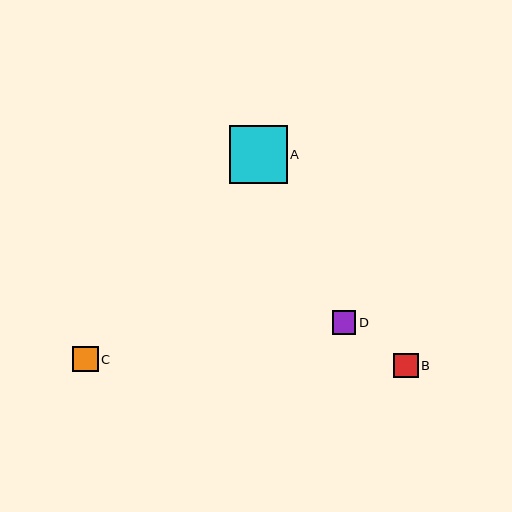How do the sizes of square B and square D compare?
Square B and square D are approximately the same size.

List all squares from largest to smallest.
From largest to smallest: A, C, B, D.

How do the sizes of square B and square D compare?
Square B and square D are approximately the same size.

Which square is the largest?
Square A is the largest with a size of approximately 58 pixels.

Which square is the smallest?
Square D is the smallest with a size of approximately 23 pixels.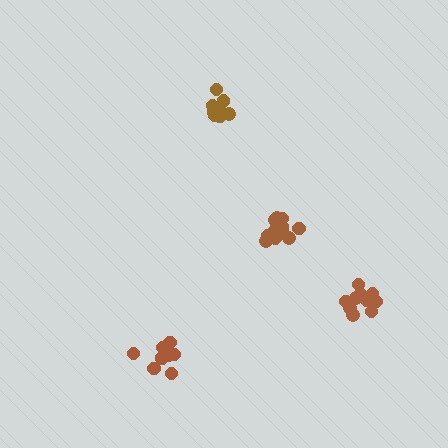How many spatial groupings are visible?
There are 4 spatial groupings.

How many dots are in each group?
Group 1: 13 dots, Group 2: 9 dots, Group 3: 10 dots, Group 4: 12 dots (44 total).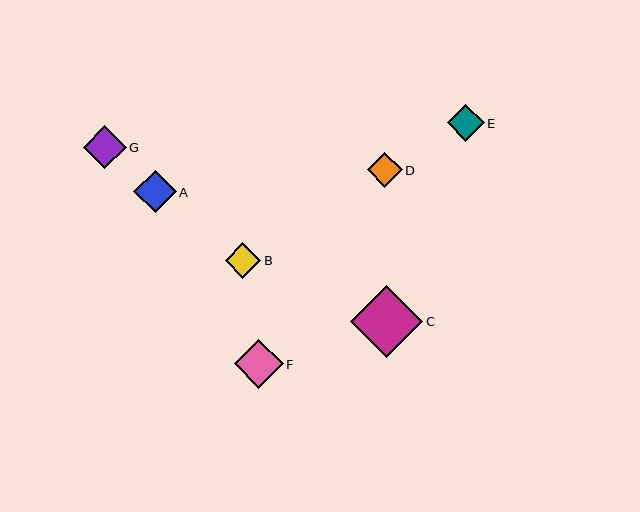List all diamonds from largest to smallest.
From largest to smallest: C, F, G, A, E, B, D.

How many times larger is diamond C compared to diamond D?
Diamond C is approximately 2.1 times the size of diamond D.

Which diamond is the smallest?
Diamond D is the smallest with a size of approximately 35 pixels.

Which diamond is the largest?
Diamond C is the largest with a size of approximately 72 pixels.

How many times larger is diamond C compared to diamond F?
Diamond C is approximately 1.5 times the size of diamond F.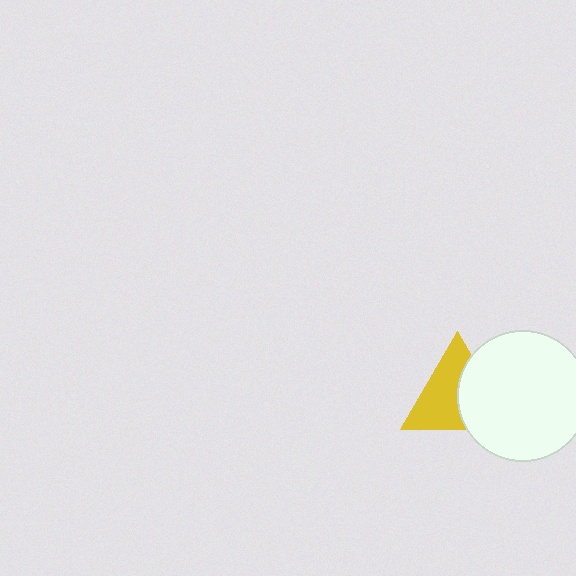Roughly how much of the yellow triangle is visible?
About half of it is visible (roughly 58%).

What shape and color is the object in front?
The object in front is a white circle.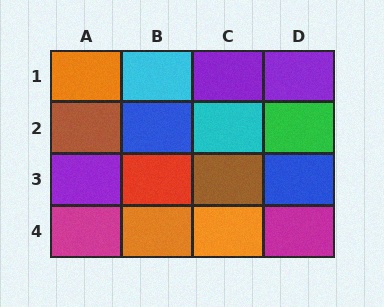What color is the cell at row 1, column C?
Purple.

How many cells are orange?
3 cells are orange.